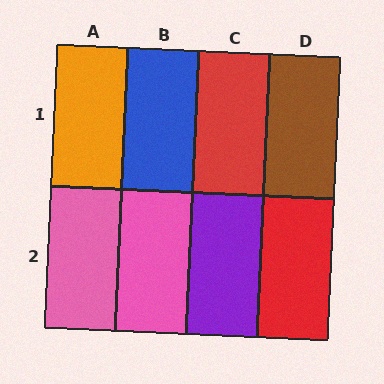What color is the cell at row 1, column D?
Brown.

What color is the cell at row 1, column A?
Orange.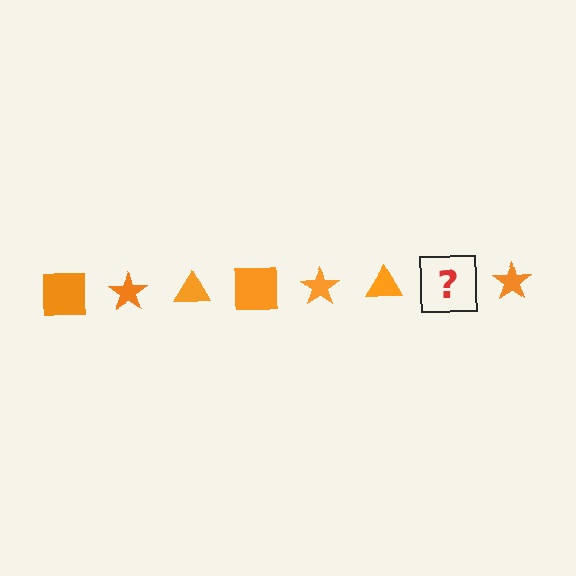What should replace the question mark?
The question mark should be replaced with an orange square.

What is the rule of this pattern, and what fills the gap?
The rule is that the pattern cycles through square, star, triangle shapes in orange. The gap should be filled with an orange square.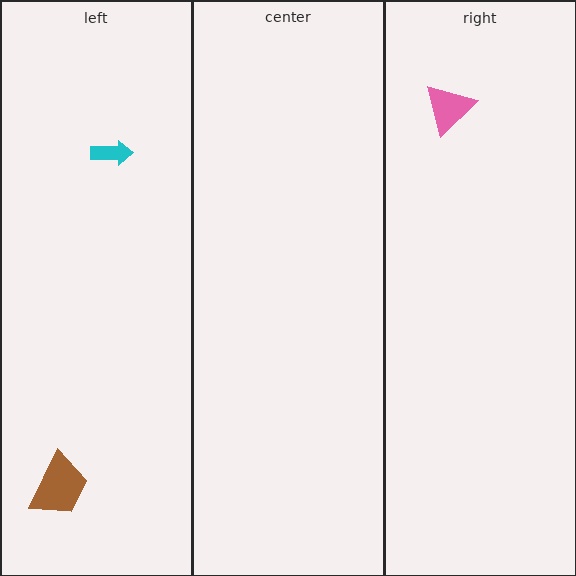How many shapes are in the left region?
2.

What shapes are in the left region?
The cyan arrow, the brown trapezoid.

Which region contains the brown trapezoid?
The left region.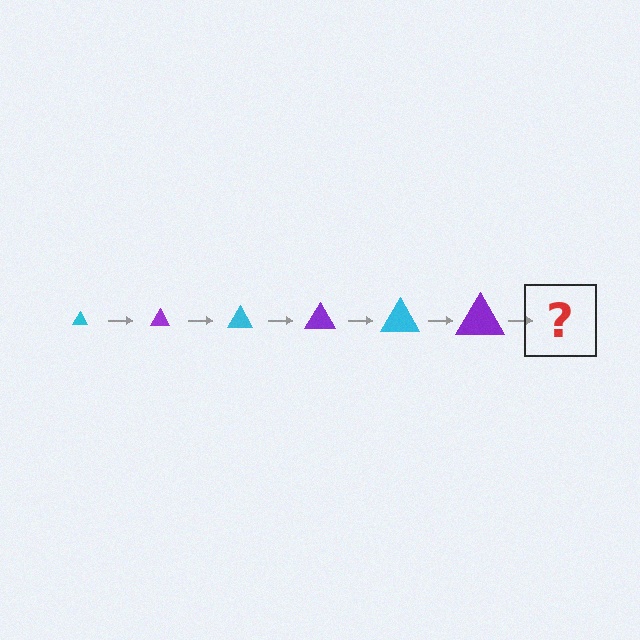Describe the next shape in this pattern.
It should be a cyan triangle, larger than the previous one.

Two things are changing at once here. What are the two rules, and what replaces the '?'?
The two rules are that the triangle grows larger each step and the color cycles through cyan and purple. The '?' should be a cyan triangle, larger than the previous one.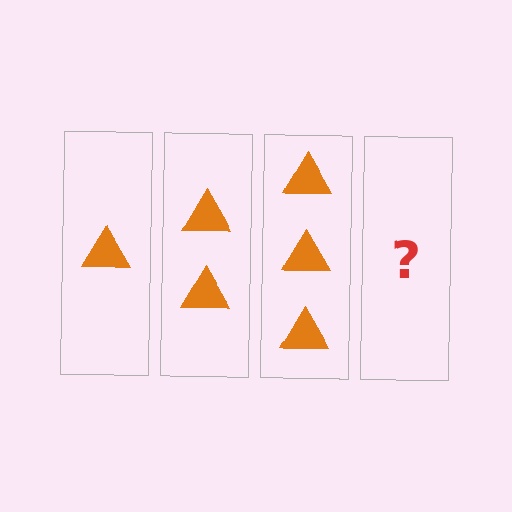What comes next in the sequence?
The next element should be 4 triangles.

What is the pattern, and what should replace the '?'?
The pattern is that each step adds one more triangle. The '?' should be 4 triangles.